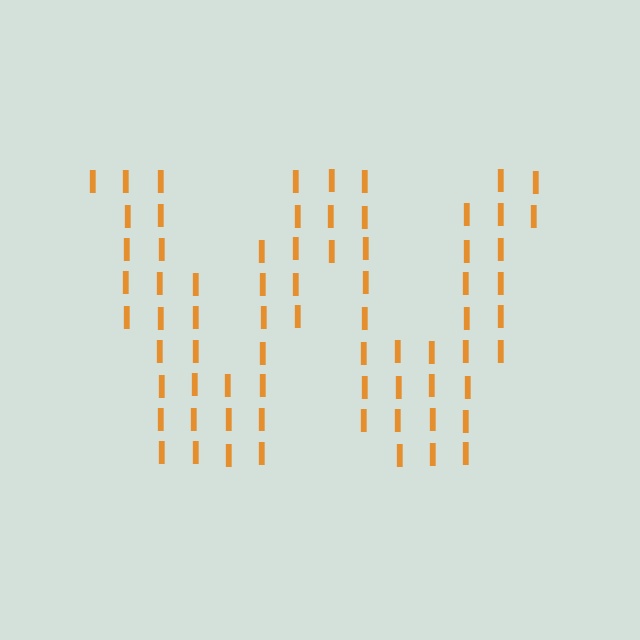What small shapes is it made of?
It is made of small letter I's.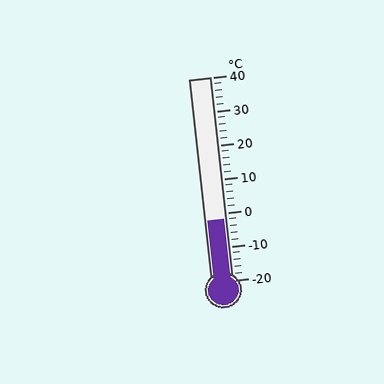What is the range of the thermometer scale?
The thermometer scale ranges from -20°C to 40°C.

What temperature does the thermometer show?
The thermometer shows approximately -2°C.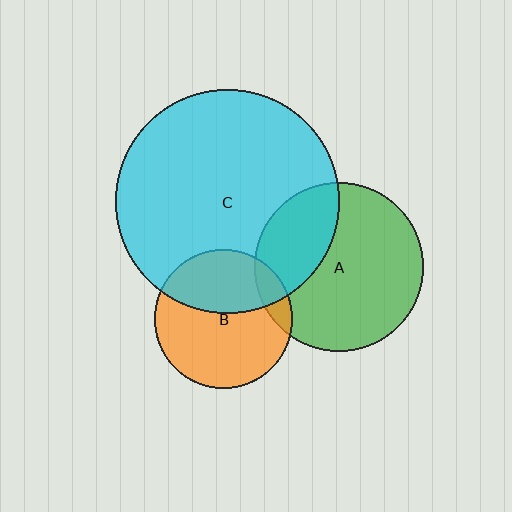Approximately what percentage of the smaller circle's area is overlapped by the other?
Approximately 30%.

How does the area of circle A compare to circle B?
Approximately 1.5 times.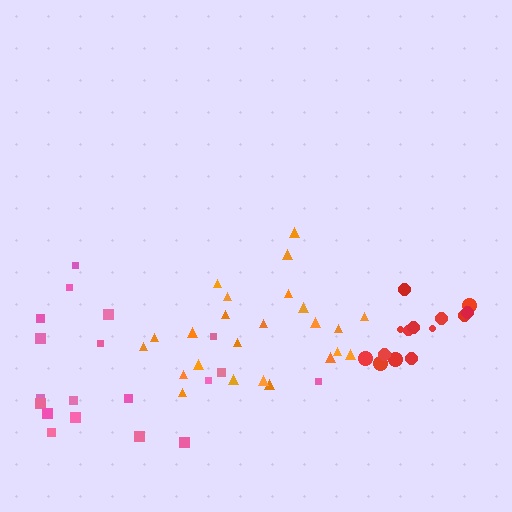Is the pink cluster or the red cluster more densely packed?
Red.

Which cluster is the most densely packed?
Red.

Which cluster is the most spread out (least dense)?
Pink.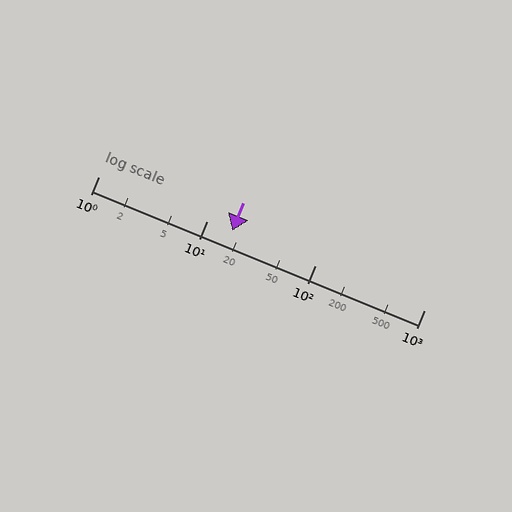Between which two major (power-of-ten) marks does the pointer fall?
The pointer is between 10 and 100.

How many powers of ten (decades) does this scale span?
The scale spans 3 decades, from 1 to 1000.